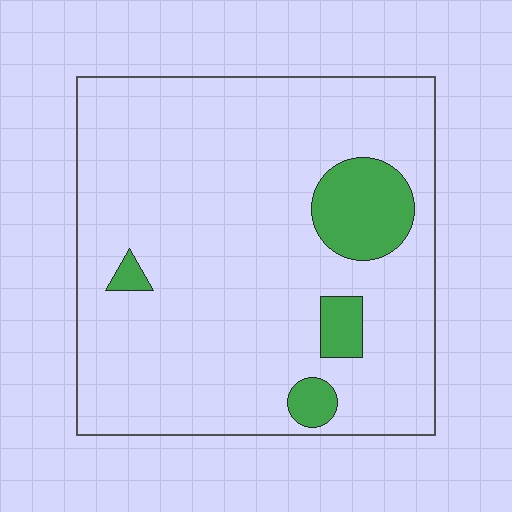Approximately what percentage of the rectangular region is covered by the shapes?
Approximately 10%.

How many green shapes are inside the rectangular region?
4.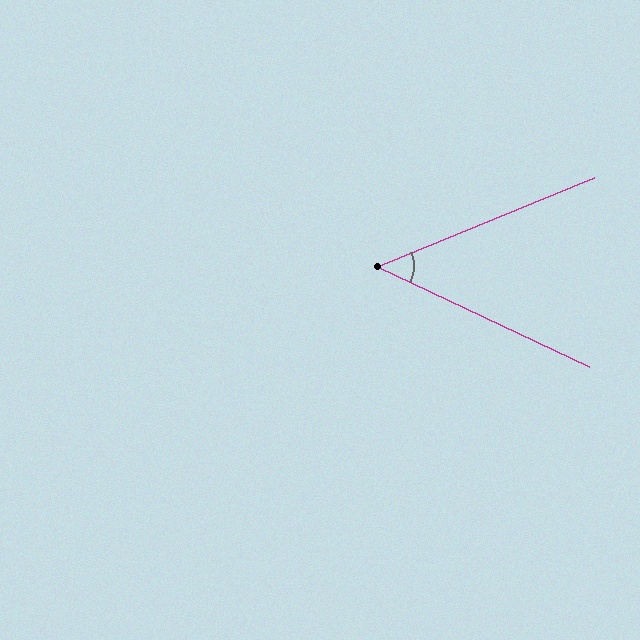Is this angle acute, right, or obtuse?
It is acute.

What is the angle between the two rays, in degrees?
Approximately 48 degrees.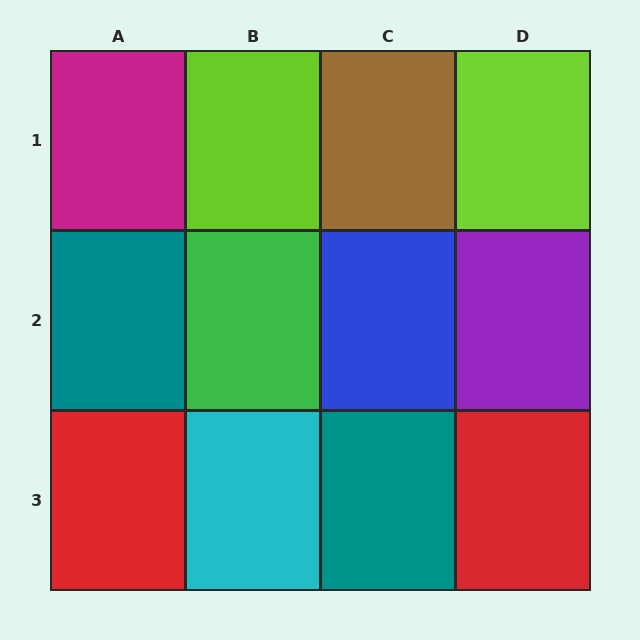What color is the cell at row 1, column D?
Lime.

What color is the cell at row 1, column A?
Magenta.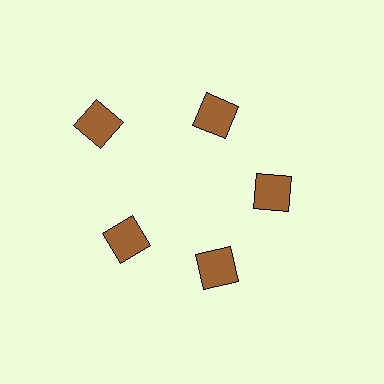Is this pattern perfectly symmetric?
No. The 5 brown squares are arranged in a ring, but one element near the 10 o'clock position is pushed outward from the center, breaking the 5-fold rotational symmetry.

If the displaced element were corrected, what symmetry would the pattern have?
It would have 5-fold rotational symmetry — the pattern would map onto itself every 72 degrees.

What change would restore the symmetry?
The symmetry would be restored by moving it inward, back onto the ring so that all 5 squares sit at equal angles and equal distance from the center.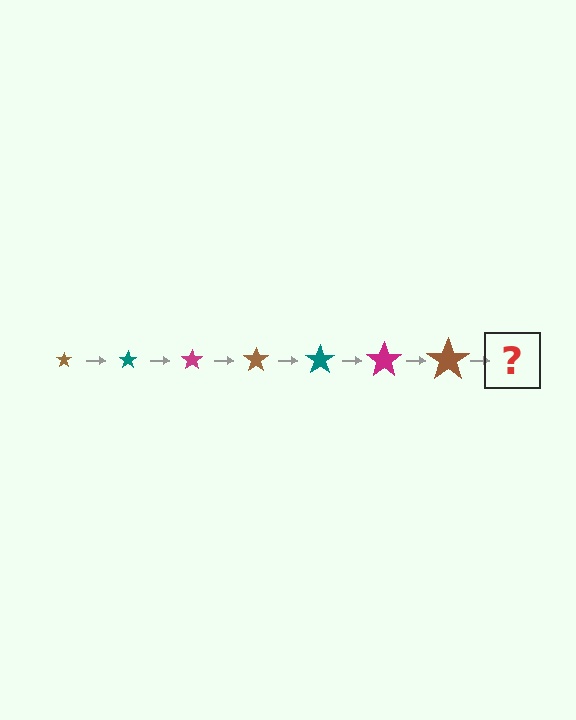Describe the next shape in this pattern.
It should be a teal star, larger than the previous one.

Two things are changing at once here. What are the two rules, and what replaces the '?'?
The two rules are that the star grows larger each step and the color cycles through brown, teal, and magenta. The '?' should be a teal star, larger than the previous one.